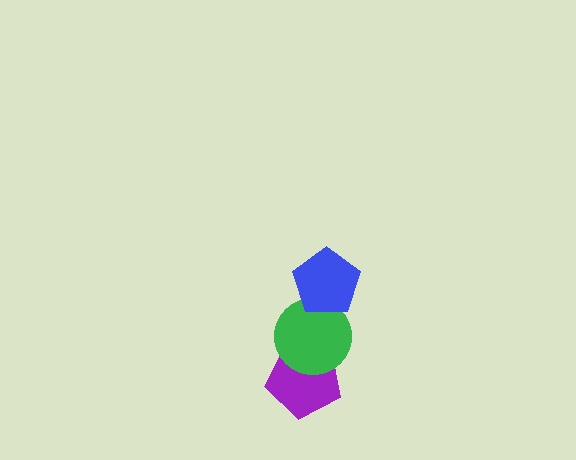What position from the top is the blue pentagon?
The blue pentagon is 1st from the top.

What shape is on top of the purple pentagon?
The green circle is on top of the purple pentagon.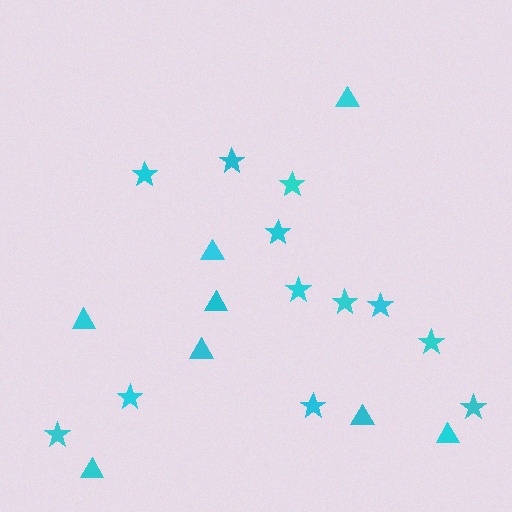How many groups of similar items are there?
There are 2 groups: one group of triangles (8) and one group of stars (12).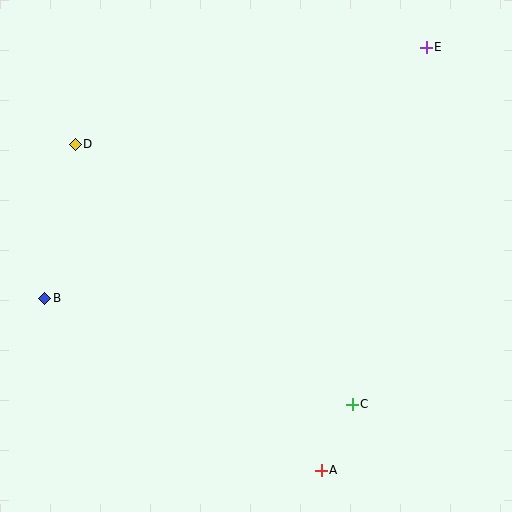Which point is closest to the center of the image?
Point C at (352, 404) is closest to the center.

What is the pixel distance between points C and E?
The distance between C and E is 364 pixels.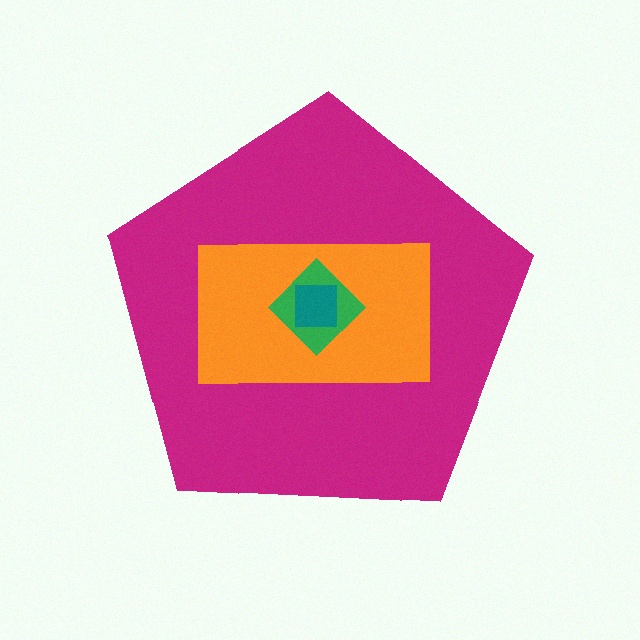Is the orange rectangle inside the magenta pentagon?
Yes.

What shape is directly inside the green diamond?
The teal square.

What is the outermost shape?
The magenta pentagon.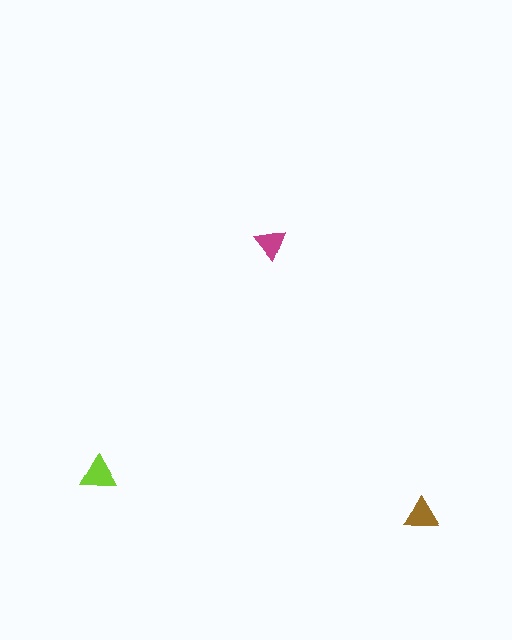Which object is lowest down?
The brown triangle is bottommost.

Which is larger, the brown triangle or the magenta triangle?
The brown one.